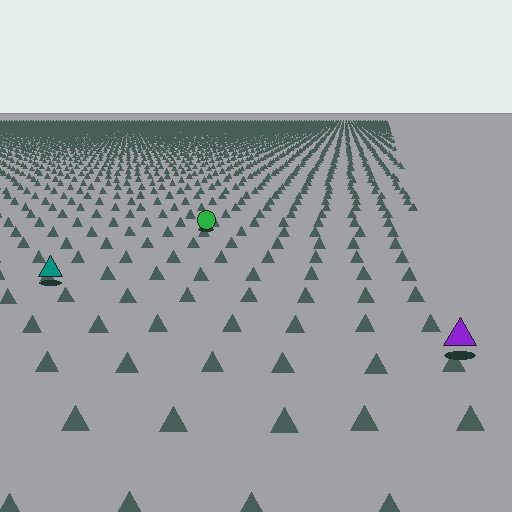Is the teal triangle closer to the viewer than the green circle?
Yes. The teal triangle is closer — you can tell from the texture gradient: the ground texture is coarser near it.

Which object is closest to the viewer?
The purple triangle is closest. The texture marks near it are larger and more spread out.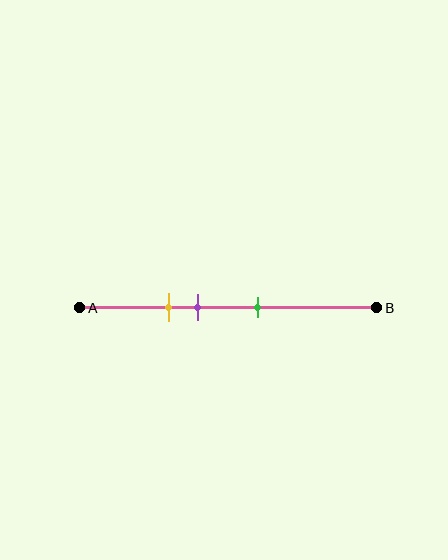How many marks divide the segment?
There are 3 marks dividing the segment.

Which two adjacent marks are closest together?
The yellow and purple marks are the closest adjacent pair.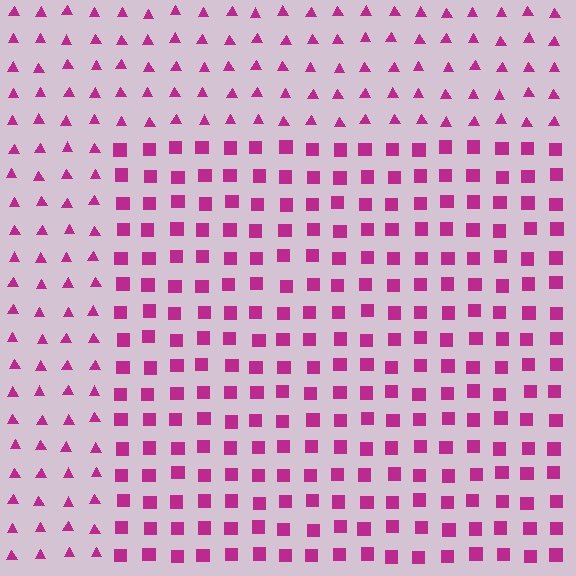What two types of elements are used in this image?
The image uses squares inside the rectangle region and triangles outside it.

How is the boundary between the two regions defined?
The boundary is defined by a change in element shape: squares inside vs. triangles outside. All elements share the same color and spacing.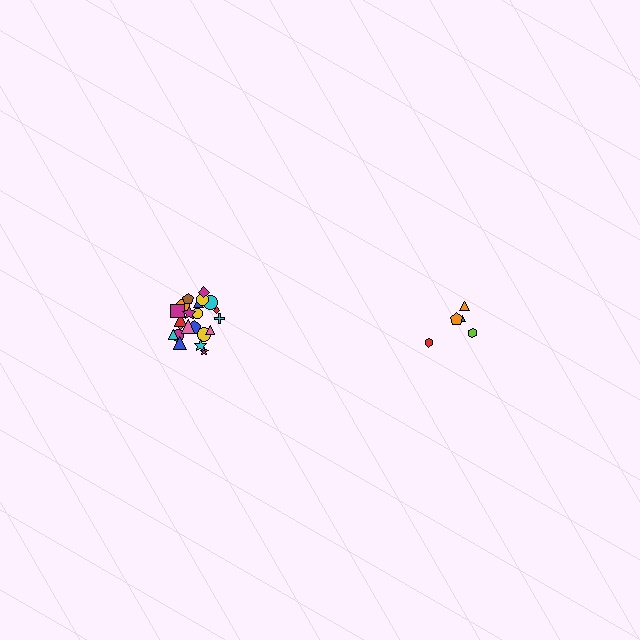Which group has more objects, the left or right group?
The left group.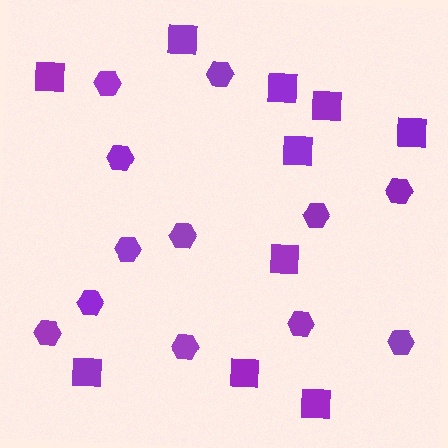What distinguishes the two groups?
There are 2 groups: one group of squares (10) and one group of hexagons (12).